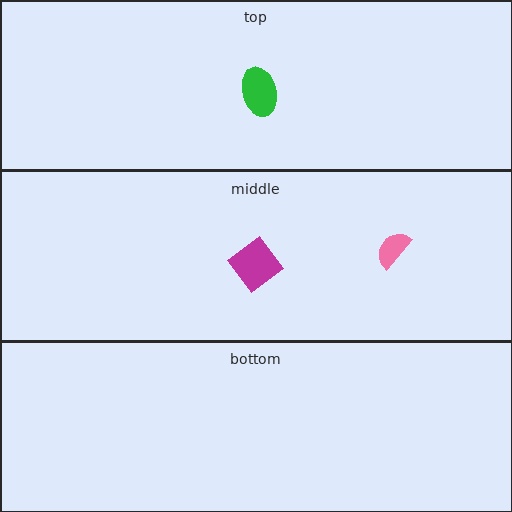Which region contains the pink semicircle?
The middle region.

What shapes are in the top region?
The green ellipse.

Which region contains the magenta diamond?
The middle region.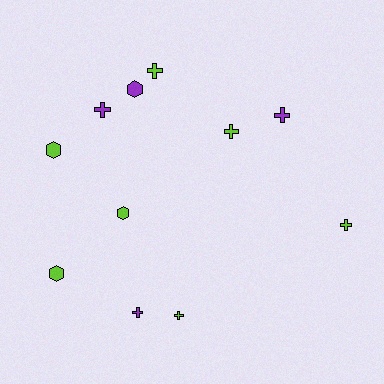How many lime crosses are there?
There are 4 lime crosses.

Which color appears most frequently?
Lime, with 7 objects.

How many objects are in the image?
There are 11 objects.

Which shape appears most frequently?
Cross, with 7 objects.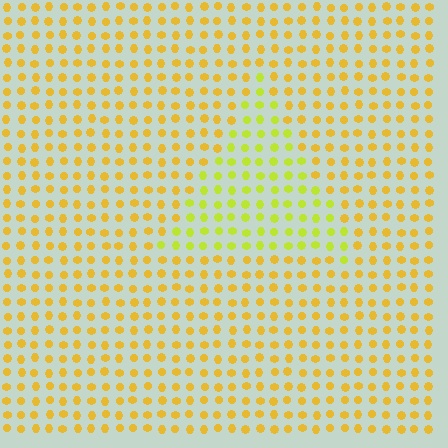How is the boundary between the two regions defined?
The boundary is defined purely by a slight shift in hue (about 30 degrees). Spacing, size, and orientation are identical on both sides.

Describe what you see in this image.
The image is filled with small yellow elements in a uniform arrangement. A triangle-shaped region is visible where the elements are tinted to a slightly different hue, forming a subtle color boundary.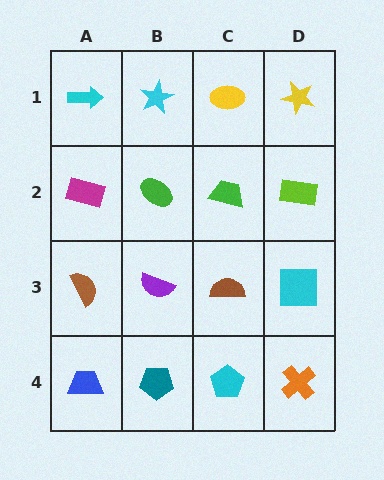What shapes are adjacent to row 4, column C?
A brown semicircle (row 3, column C), a teal pentagon (row 4, column B), an orange cross (row 4, column D).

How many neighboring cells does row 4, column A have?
2.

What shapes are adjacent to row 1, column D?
A lime rectangle (row 2, column D), a yellow ellipse (row 1, column C).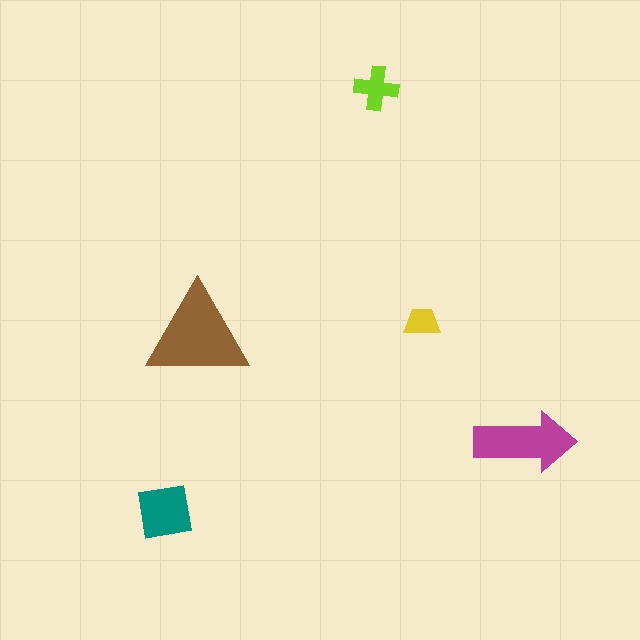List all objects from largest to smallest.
The brown triangle, the magenta arrow, the teal square, the lime cross, the yellow trapezoid.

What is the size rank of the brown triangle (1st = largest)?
1st.